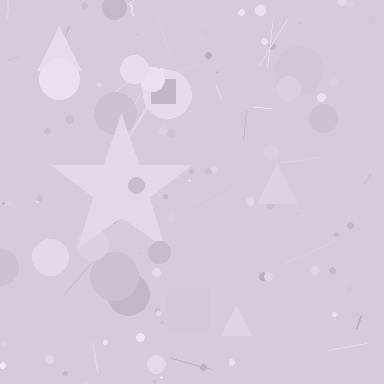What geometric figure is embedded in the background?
A star is embedded in the background.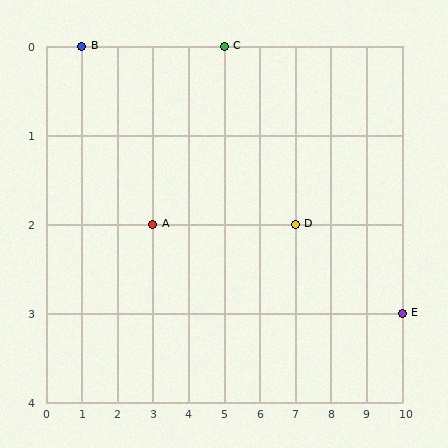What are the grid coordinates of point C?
Point C is at grid coordinates (5, 0).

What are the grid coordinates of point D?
Point D is at grid coordinates (7, 2).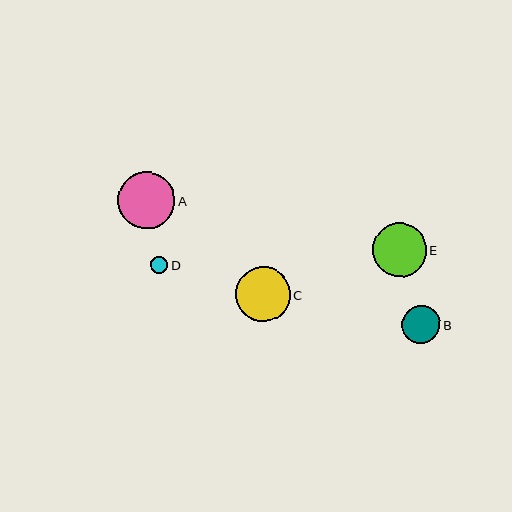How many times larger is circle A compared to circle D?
Circle A is approximately 3.3 times the size of circle D.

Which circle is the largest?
Circle A is the largest with a size of approximately 57 pixels.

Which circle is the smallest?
Circle D is the smallest with a size of approximately 17 pixels.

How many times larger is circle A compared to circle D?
Circle A is approximately 3.3 times the size of circle D.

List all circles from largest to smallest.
From largest to smallest: A, C, E, B, D.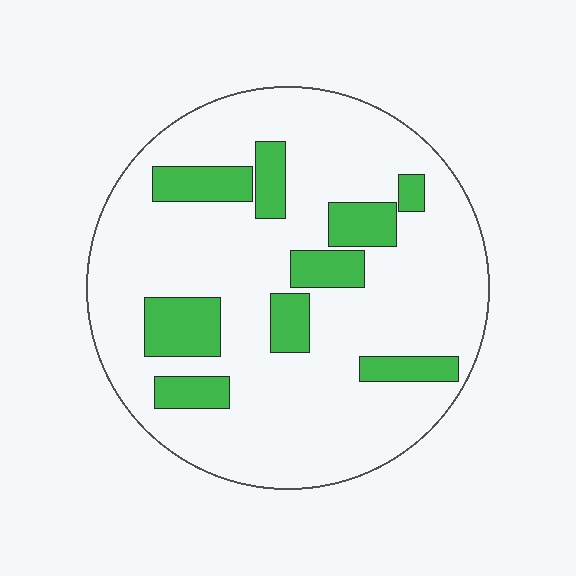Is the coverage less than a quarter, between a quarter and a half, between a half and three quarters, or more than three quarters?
Less than a quarter.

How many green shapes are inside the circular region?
9.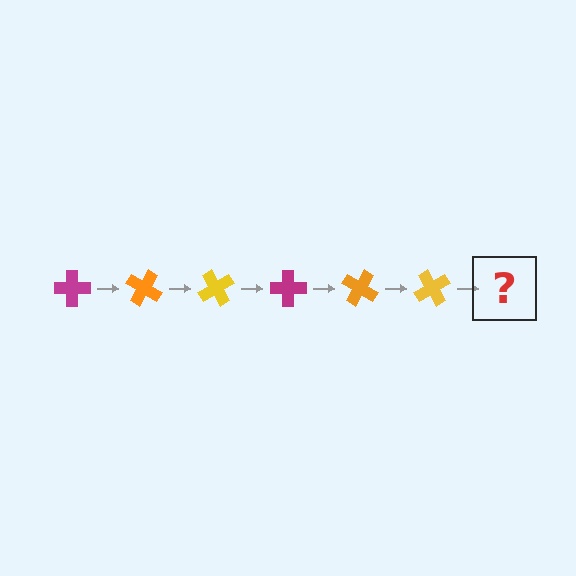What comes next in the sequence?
The next element should be a magenta cross, rotated 180 degrees from the start.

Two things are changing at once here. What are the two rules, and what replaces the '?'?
The two rules are that it rotates 30 degrees each step and the color cycles through magenta, orange, and yellow. The '?' should be a magenta cross, rotated 180 degrees from the start.